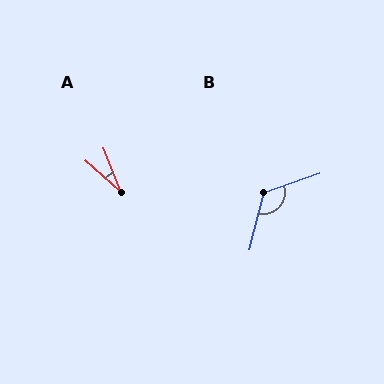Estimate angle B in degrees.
Approximately 123 degrees.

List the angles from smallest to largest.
A (28°), B (123°).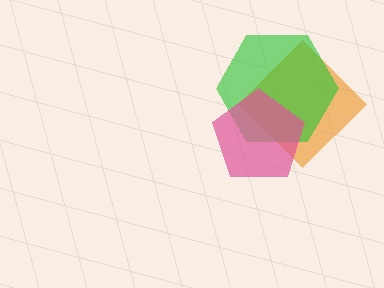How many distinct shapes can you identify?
There are 3 distinct shapes: an orange diamond, a green hexagon, a pink pentagon.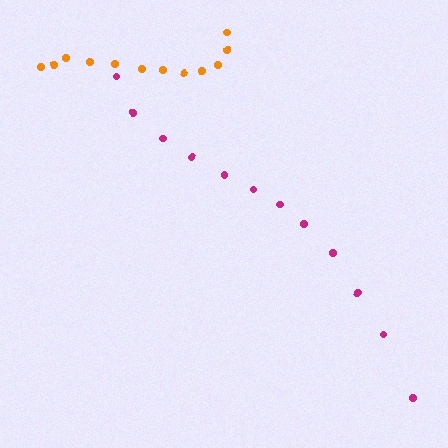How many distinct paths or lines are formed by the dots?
There are 2 distinct paths.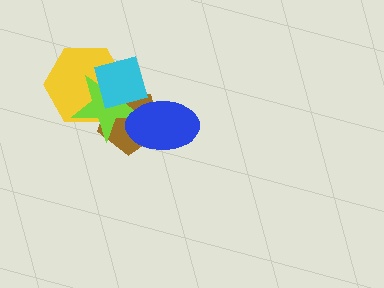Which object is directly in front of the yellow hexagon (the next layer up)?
The lime star is directly in front of the yellow hexagon.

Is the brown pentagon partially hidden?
Yes, it is partially covered by another shape.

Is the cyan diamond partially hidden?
No, no other shape covers it.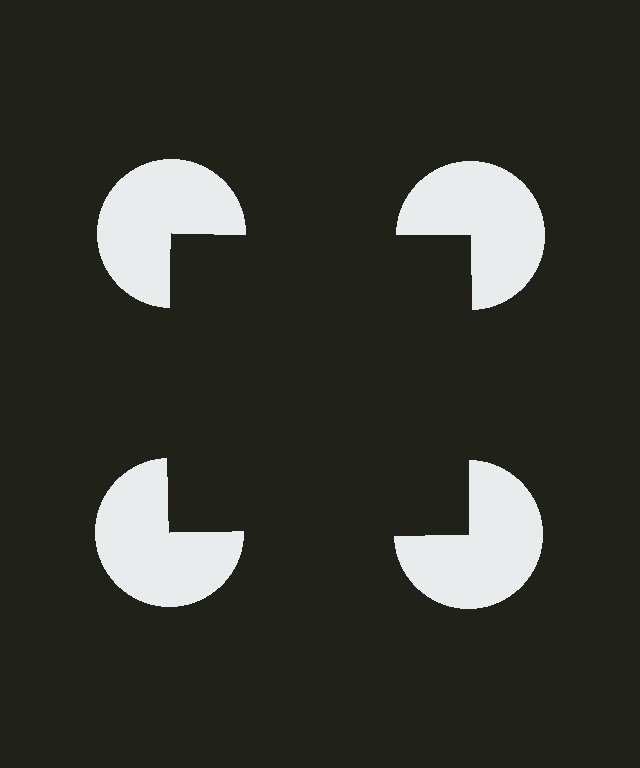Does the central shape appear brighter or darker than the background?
It typically appears slightly darker than the background, even though no actual brightness change is drawn.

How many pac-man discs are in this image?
There are 4 — one at each vertex of the illusory square.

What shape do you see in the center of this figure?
An illusory square — its edges are inferred from the aligned wedge cuts in the pac-man discs, not physically drawn.